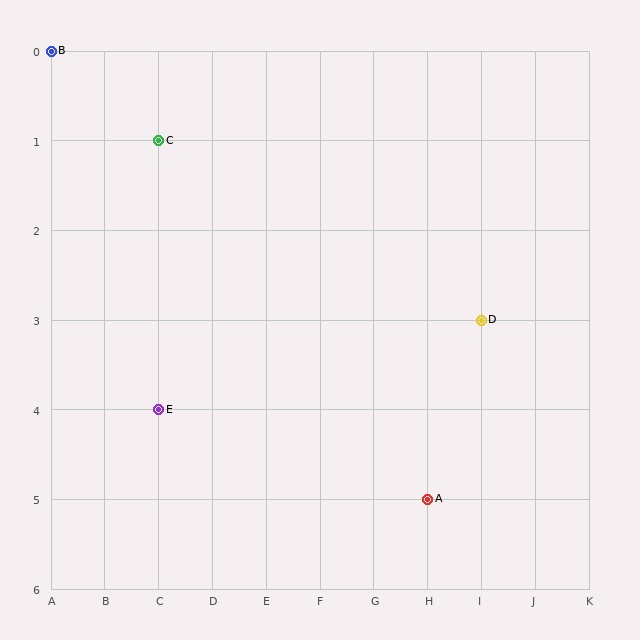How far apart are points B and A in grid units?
Points B and A are 7 columns and 5 rows apart (about 8.6 grid units diagonally).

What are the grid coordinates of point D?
Point D is at grid coordinates (I, 3).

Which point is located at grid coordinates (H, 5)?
Point A is at (H, 5).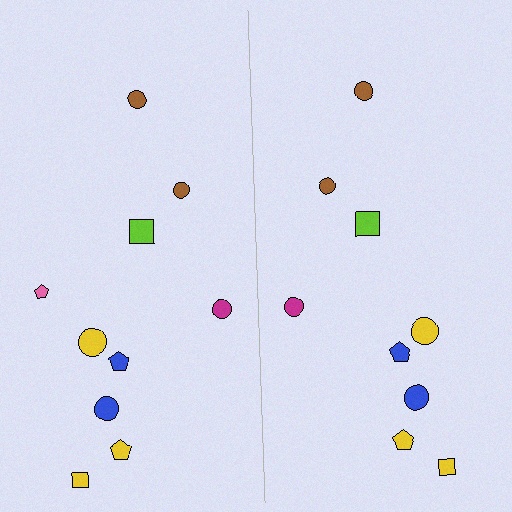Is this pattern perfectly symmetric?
No, the pattern is not perfectly symmetric. A pink pentagon is missing from the right side.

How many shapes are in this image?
There are 19 shapes in this image.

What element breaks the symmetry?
A pink pentagon is missing from the right side.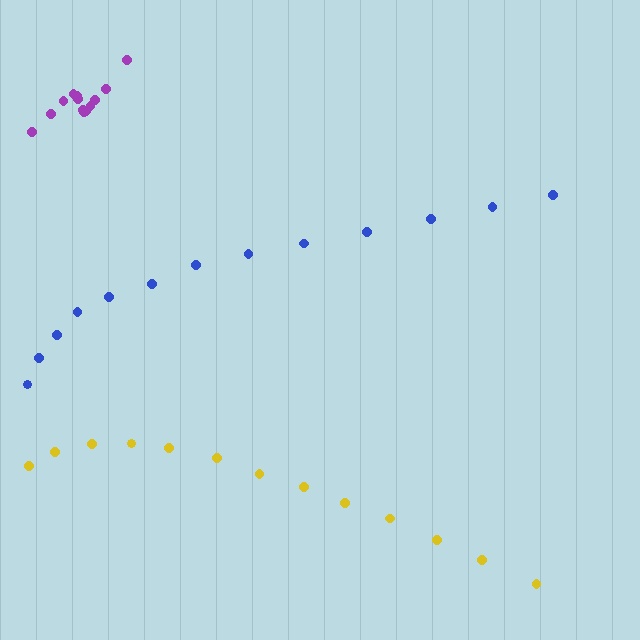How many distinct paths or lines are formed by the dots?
There are 3 distinct paths.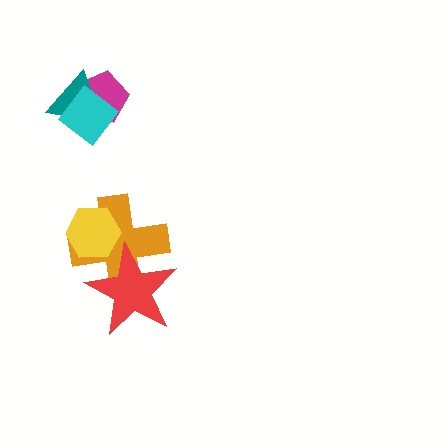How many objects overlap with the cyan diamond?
2 objects overlap with the cyan diamond.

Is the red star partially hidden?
Yes, it is partially covered by another shape.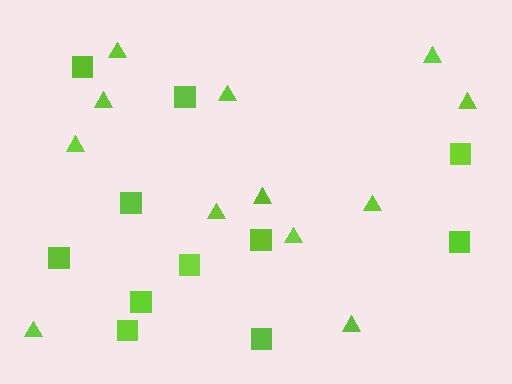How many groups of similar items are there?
There are 2 groups: one group of triangles (12) and one group of squares (11).